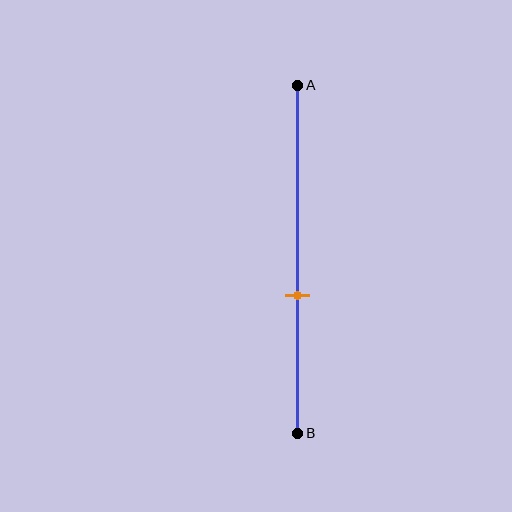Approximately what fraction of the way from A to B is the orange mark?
The orange mark is approximately 60% of the way from A to B.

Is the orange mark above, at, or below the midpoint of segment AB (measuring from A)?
The orange mark is below the midpoint of segment AB.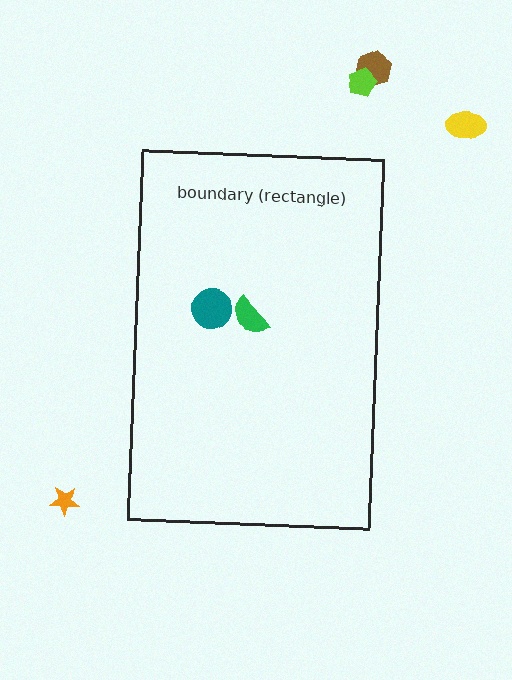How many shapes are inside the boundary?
2 inside, 4 outside.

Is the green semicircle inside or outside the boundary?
Inside.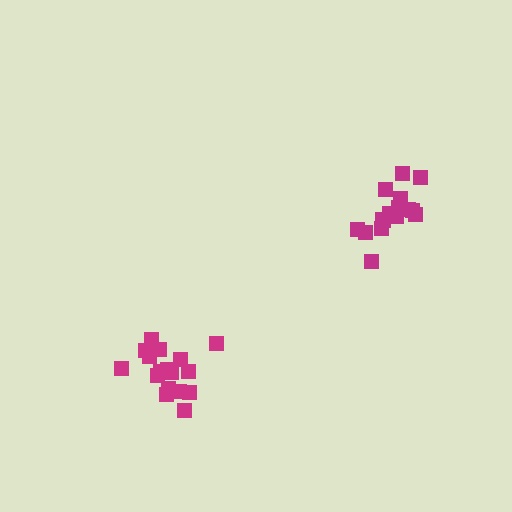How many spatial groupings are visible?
There are 2 spatial groupings.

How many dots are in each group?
Group 1: 17 dots, Group 2: 16 dots (33 total).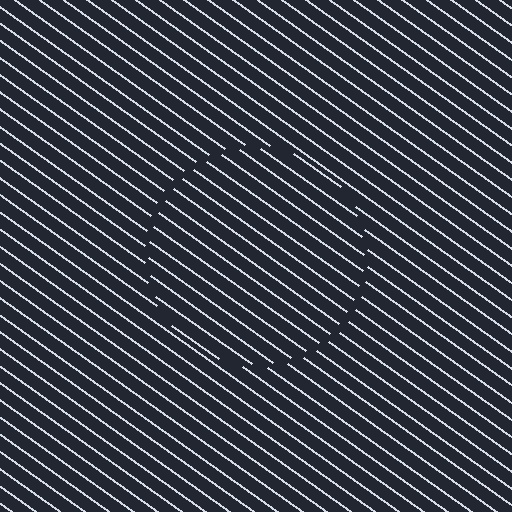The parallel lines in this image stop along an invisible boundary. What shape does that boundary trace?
An illusory circle. The interior of the shape contains the same grating, shifted by half a period — the contour is defined by the phase discontinuity where line-ends from the inner and outer gratings abut.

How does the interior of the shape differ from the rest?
The interior of the shape contains the same grating, shifted by half a period — the contour is defined by the phase discontinuity where line-ends from the inner and outer gratings abut.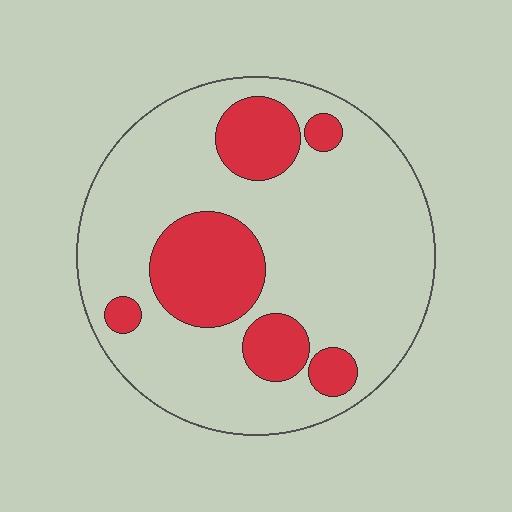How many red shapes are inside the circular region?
6.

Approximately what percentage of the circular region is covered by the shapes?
Approximately 25%.